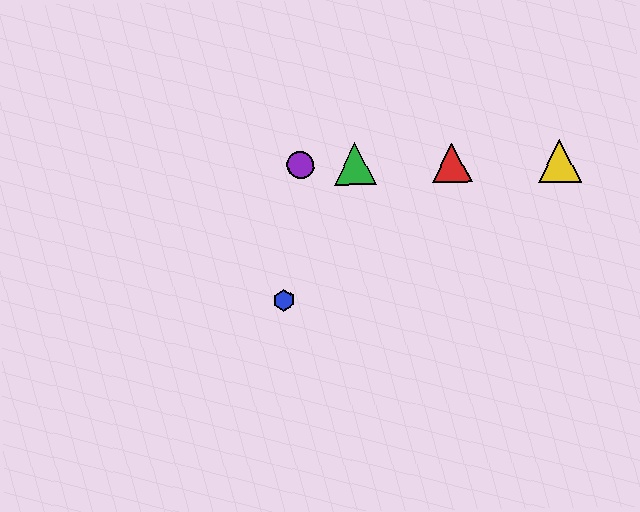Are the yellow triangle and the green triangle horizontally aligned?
Yes, both are at y≈161.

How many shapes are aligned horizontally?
4 shapes (the red triangle, the green triangle, the yellow triangle, the purple circle) are aligned horizontally.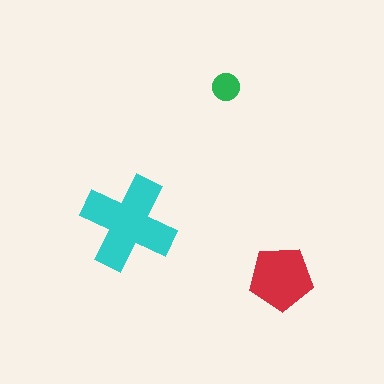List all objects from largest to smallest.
The cyan cross, the red pentagon, the green circle.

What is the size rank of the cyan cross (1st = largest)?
1st.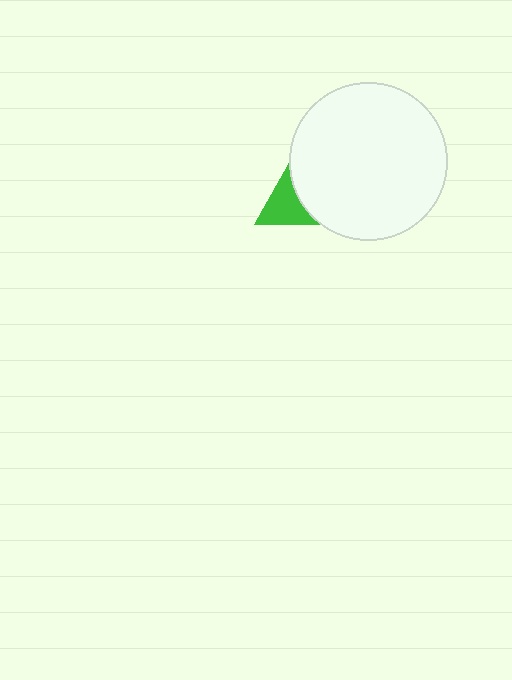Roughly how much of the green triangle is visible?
A small part of it is visible (roughly 35%).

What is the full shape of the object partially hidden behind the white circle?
The partially hidden object is a green triangle.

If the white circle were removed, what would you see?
You would see the complete green triangle.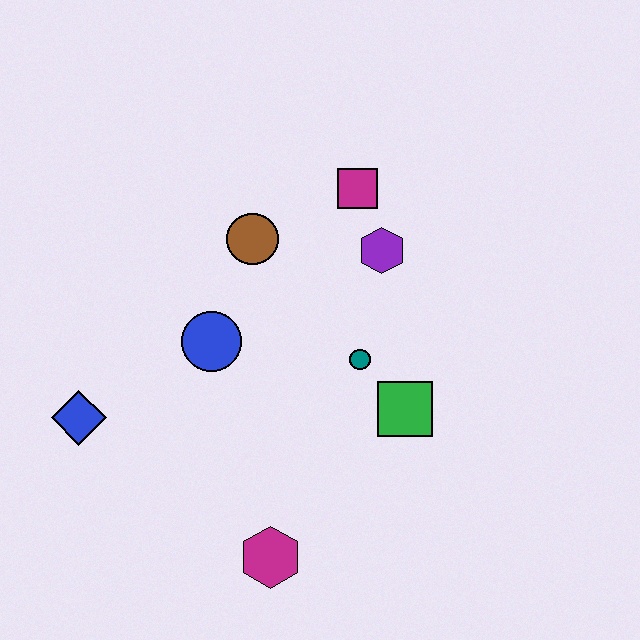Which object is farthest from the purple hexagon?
The blue diamond is farthest from the purple hexagon.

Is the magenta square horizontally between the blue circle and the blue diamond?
No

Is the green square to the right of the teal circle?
Yes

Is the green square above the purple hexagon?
No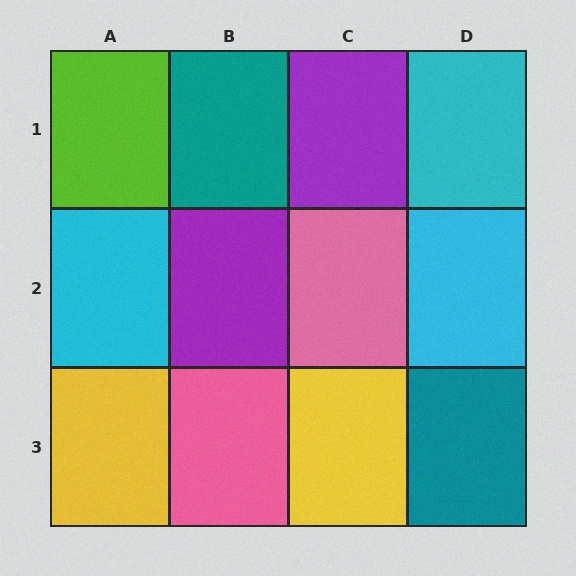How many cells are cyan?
3 cells are cyan.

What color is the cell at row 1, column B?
Teal.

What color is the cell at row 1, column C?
Purple.